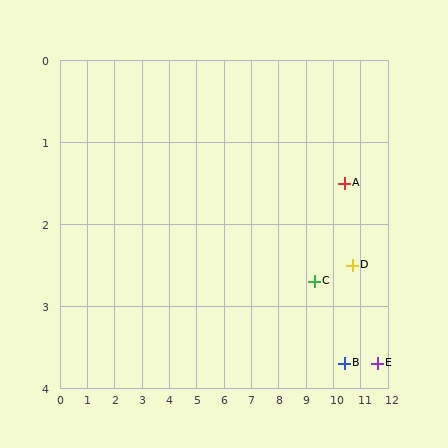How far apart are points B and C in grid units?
Points B and C are about 1.5 grid units apart.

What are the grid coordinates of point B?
Point B is at approximately (10.4, 3.7).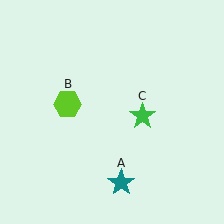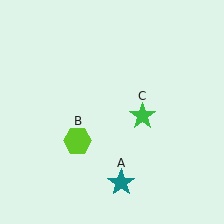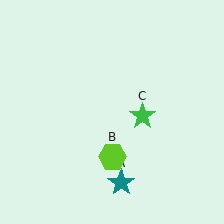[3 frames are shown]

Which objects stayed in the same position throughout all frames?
Teal star (object A) and green star (object C) remained stationary.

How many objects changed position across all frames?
1 object changed position: lime hexagon (object B).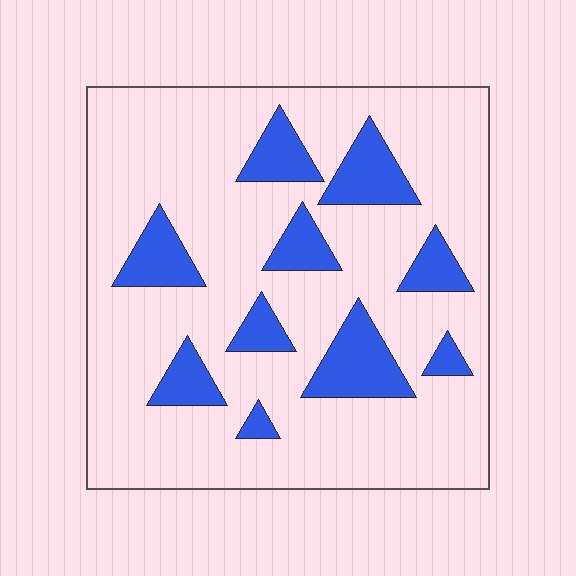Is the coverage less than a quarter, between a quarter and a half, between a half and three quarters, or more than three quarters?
Less than a quarter.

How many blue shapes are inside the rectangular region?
10.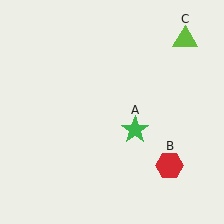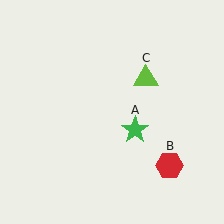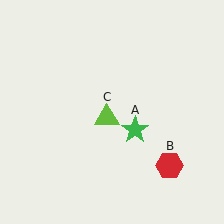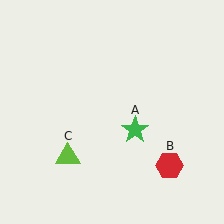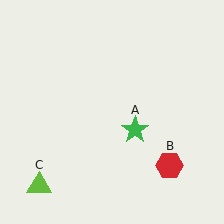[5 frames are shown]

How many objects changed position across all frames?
1 object changed position: lime triangle (object C).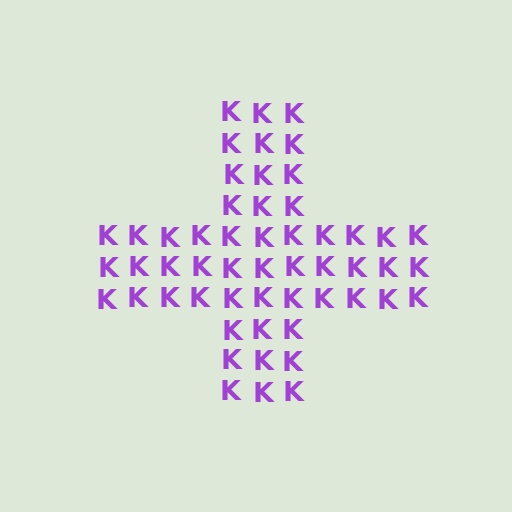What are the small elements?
The small elements are letter K's.